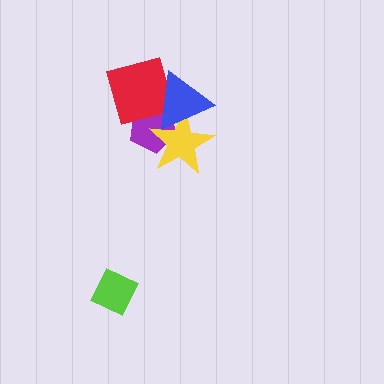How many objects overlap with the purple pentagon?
3 objects overlap with the purple pentagon.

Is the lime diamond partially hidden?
No, no other shape covers it.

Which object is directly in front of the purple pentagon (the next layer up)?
The red square is directly in front of the purple pentagon.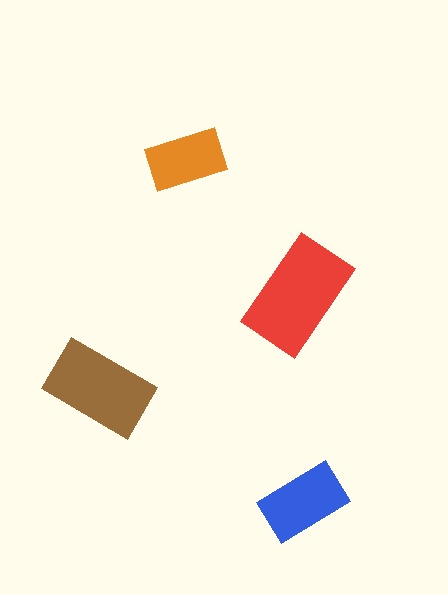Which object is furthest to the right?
The blue rectangle is rightmost.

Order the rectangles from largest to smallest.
the red one, the brown one, the blue one, the orange one.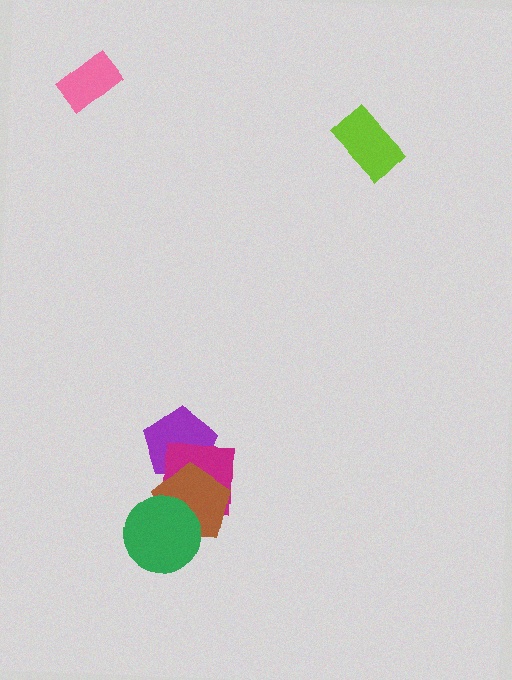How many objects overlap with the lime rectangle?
0 objects overlap with the lime rectangle.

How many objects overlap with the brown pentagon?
3 objects overlap with the brown pentagon.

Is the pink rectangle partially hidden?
No, no other shape covers it.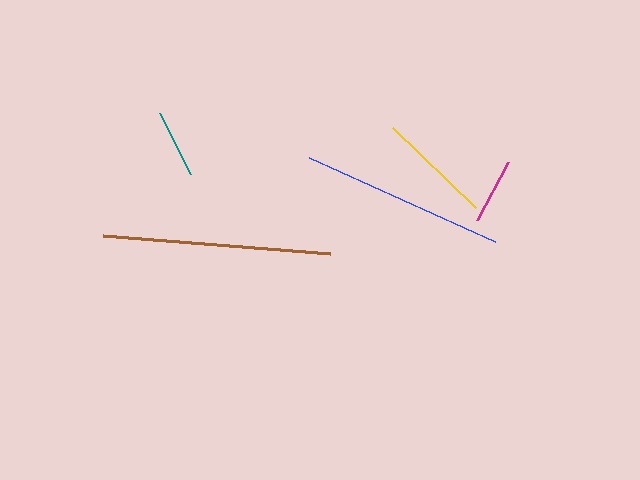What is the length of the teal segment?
The teal segment is approximately 68 pixels long.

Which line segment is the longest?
The brown line is the longest at approximately 228 pixels.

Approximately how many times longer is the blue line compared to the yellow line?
The blue line is approximately 1.8 times the length of the yellow line.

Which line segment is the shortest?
The magenta line is the shortest at approximately 66 pixels.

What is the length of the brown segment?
The brown segment is approximately 228 pixels long.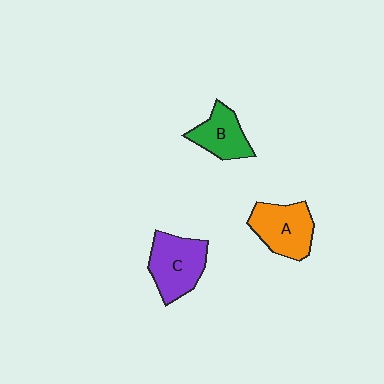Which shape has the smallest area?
Shape B (green).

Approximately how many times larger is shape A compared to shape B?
Approximately 1.3 times.